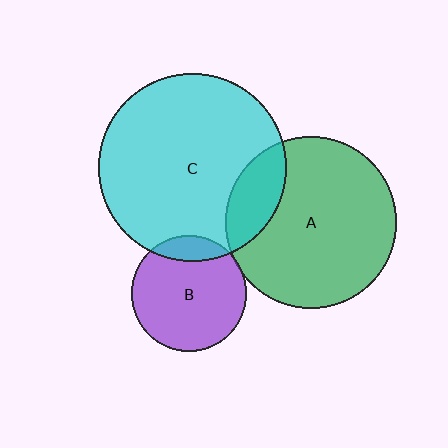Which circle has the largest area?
Circle C (cyan).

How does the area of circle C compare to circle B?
Approximately 2.7 times.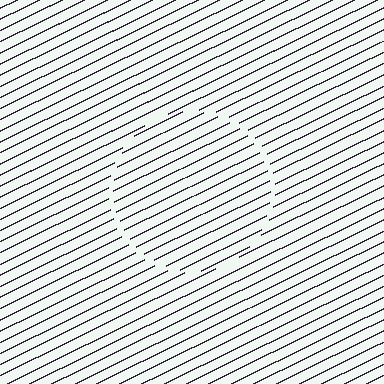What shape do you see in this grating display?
An illusory circle. The interior of the shape contains the same grating, shifted by half a period — the contour is defined by the phase discontinuity where line-ends from the inner and outer gratings abut.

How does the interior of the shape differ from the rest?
The interior of the shape contains the same grating, shifted by half a period — the contour is defined by the phase discontinuity where line-ends from the inner and outer gratings abut.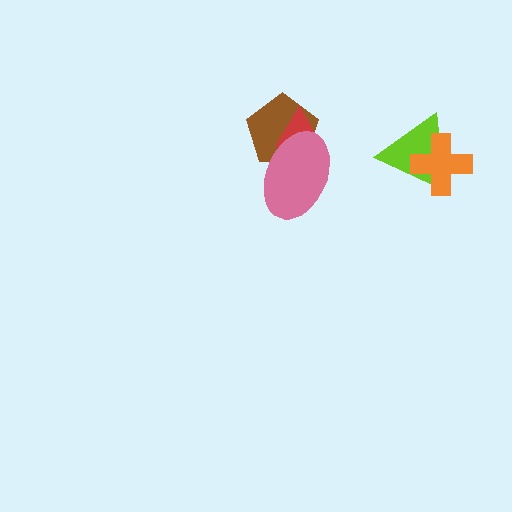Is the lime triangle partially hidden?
Yes, it is partially covered by another shape.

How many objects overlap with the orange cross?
1 object overlaps with the orange cross.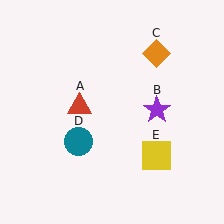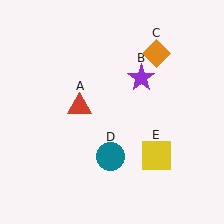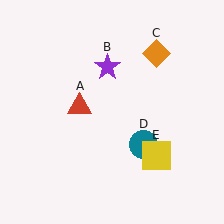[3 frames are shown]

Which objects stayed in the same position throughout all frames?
Red triangle (object A) and orange diamond (object C) and yellow square (object E) remained stationary.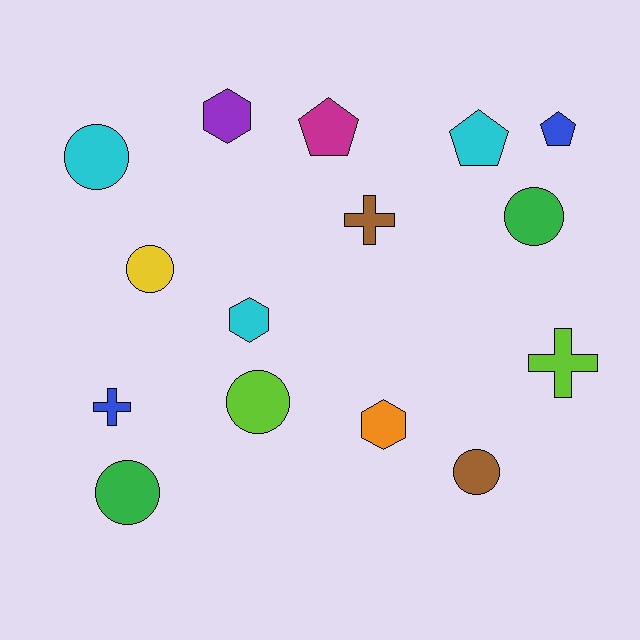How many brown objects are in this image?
There are 2 brown objects.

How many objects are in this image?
There are 15 objects.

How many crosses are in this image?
There are 3 crosses.